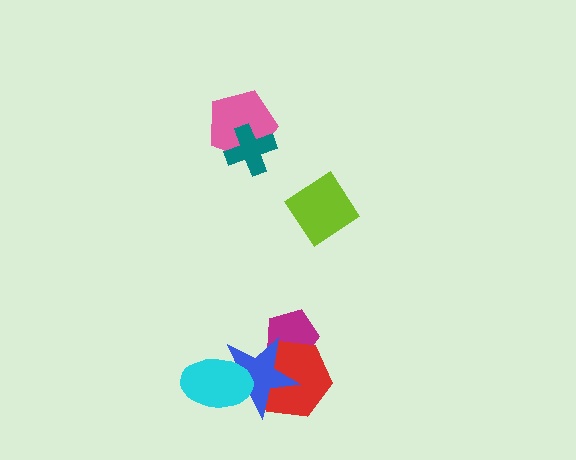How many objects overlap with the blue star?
3 objects overlap with the blue star.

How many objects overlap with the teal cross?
1 object overlaps with the teal cross.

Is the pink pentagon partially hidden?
Yes, it is partially covered by another shape.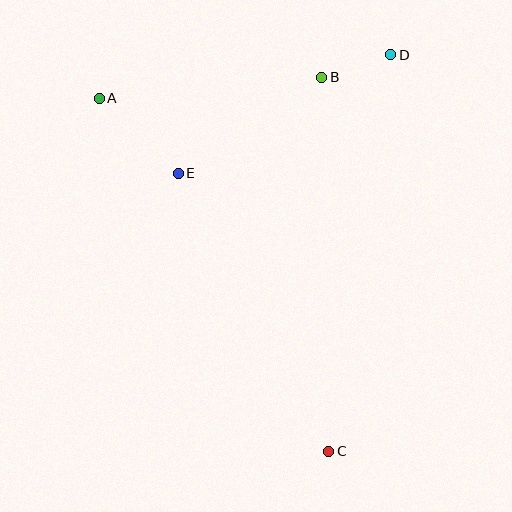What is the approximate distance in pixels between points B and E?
The distance between B and E is approximately 172 pixels.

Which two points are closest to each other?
Points B and D are closest to each other.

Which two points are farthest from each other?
Points A and C are farthest from each other.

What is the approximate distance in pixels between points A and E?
The distance between A and E is approximately 109 pixels.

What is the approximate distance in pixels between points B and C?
The distance between B and C is approximately 374 pixels.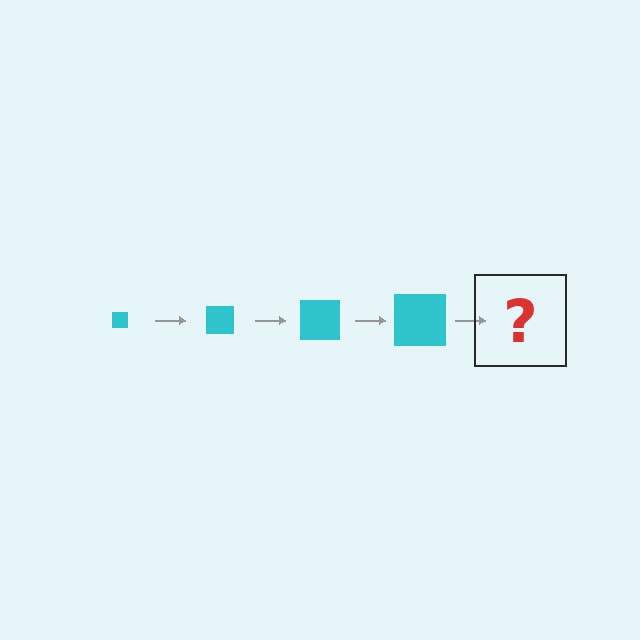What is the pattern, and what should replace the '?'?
The pattern is that the square gets progressively larger each step. The '?' should be a cyan square, larger than the previous one.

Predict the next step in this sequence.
The next step is a cyan square, larger than the previous one.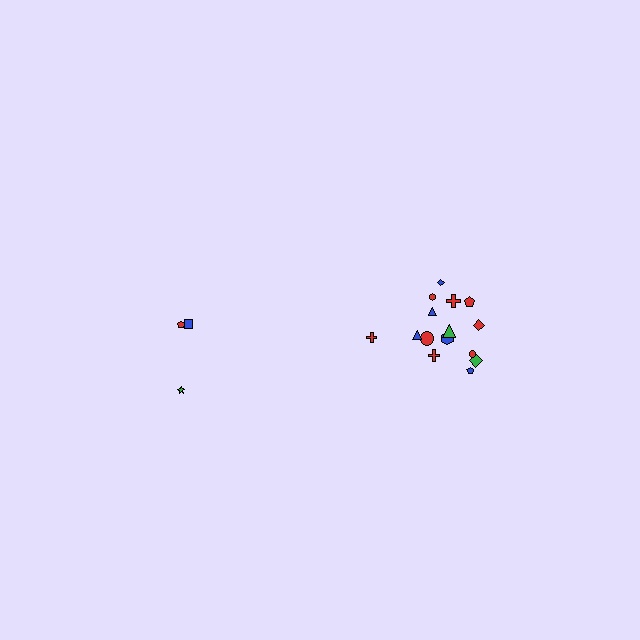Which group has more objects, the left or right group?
The right group.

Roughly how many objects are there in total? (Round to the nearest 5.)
Roughly 20 objects in total.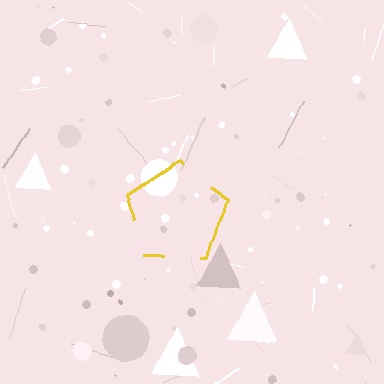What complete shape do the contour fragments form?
The contour fragments form a pentagon.